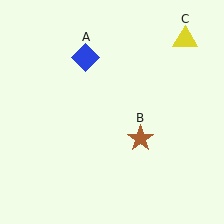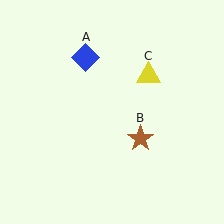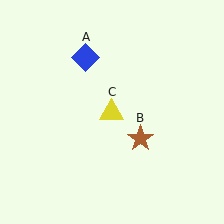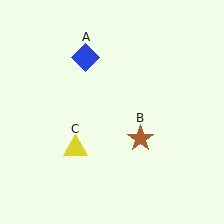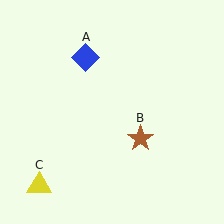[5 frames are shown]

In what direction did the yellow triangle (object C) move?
The yellow triangle (object C) moved down and to the left.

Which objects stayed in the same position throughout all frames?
Blue diamond (object A) and brown star (object B) remained stationary.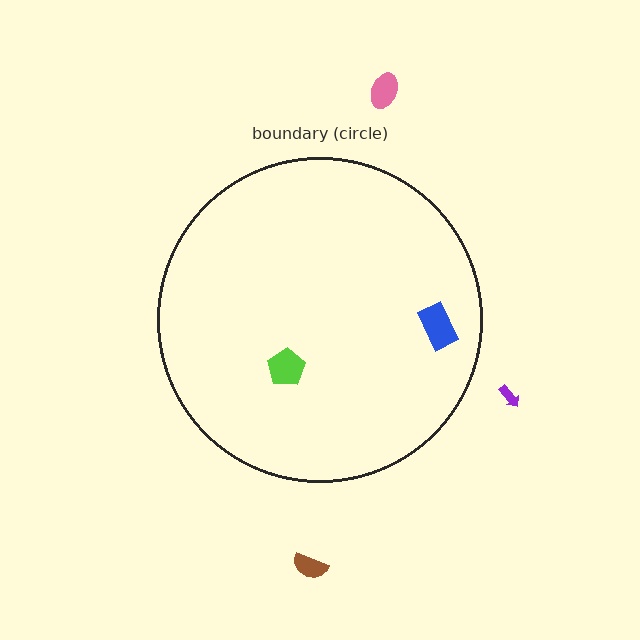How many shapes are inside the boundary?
2 inside, 3 outside.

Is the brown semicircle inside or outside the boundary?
Outside.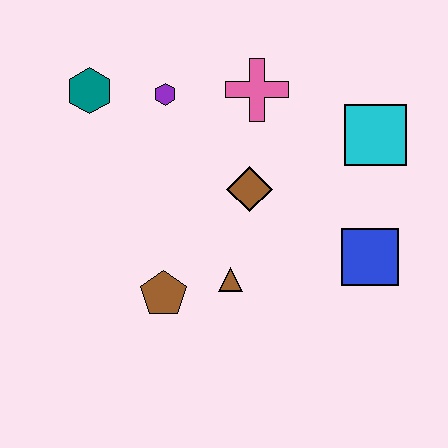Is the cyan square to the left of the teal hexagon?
No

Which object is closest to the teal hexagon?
The purple hexagon is closest to the teal hexagon.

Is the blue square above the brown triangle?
Yes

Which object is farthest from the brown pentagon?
The cyan square is farthest from the brown pentagon.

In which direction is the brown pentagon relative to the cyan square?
The brown pentagon is to the left of the cyan square.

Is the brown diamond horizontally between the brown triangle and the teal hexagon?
No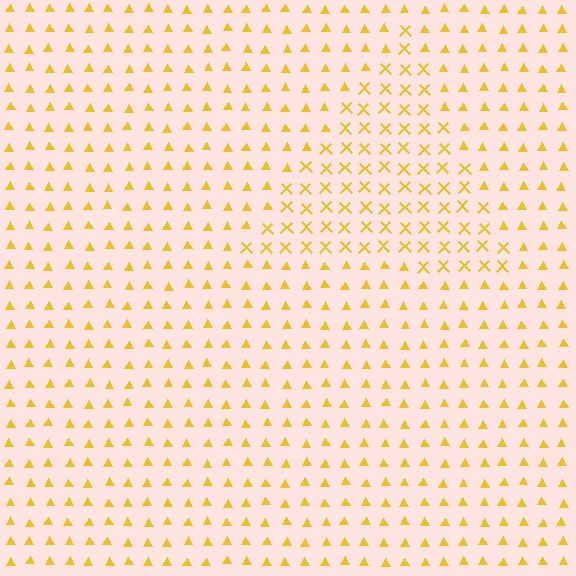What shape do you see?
I see a triangle.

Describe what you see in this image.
The image is filled with small yellow elements arranged in a uniform grid. A triangle-shaped region contains X marks, while the surrounding area contains triangles. The boundary is defined purely by the change in element shape.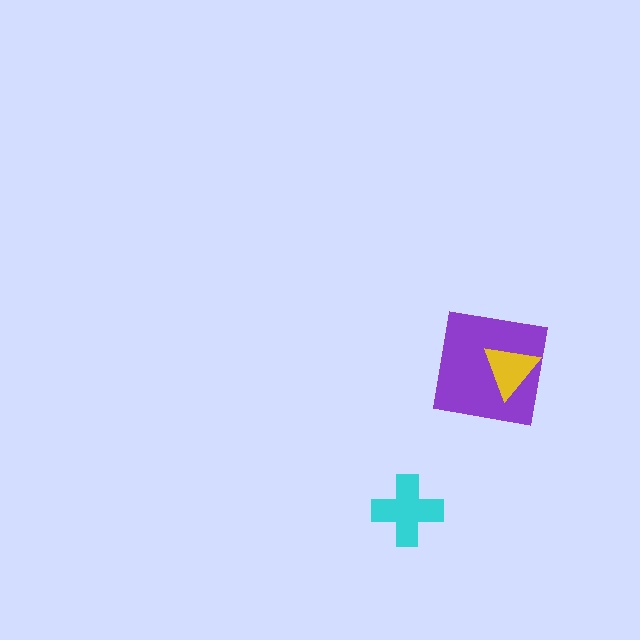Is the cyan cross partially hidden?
No, no other shape covers it.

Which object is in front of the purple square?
The yellow triangle is in front of the purple square.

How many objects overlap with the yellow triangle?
1 object overlaps with the yellow triangle.